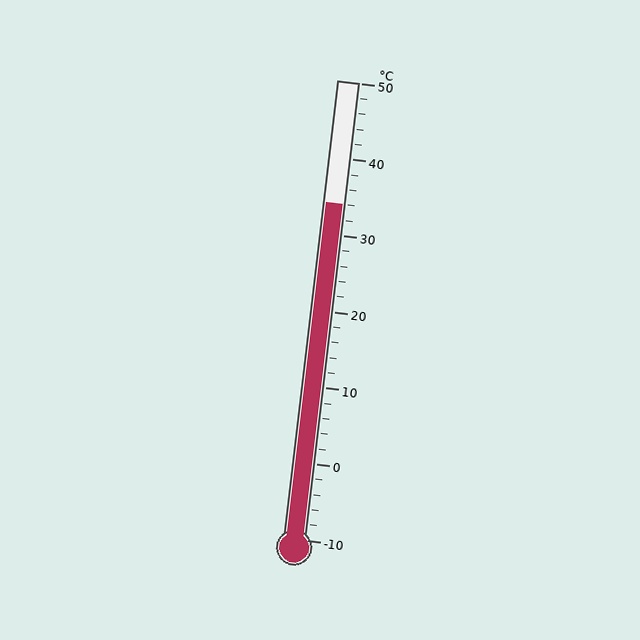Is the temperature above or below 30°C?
The temperature is above 30°C.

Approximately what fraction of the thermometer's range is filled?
The thermometer is filled to approximately 75% of its range.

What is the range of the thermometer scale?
The thermometer scale ranges from -10°C to 50°C.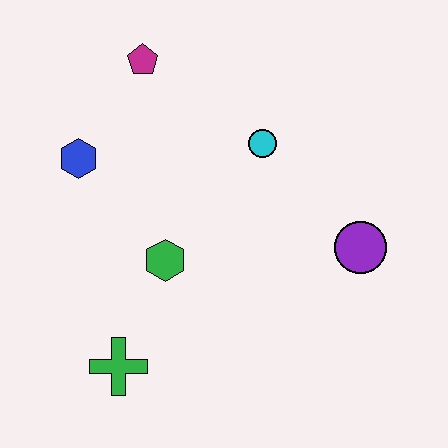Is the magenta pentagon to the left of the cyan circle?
Yes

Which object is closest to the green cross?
The green hexagon is closest to the green cross.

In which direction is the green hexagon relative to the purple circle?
The green hexagon is to the left of the purple circle.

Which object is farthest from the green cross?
The magenta pentagon is farthest from the green cross.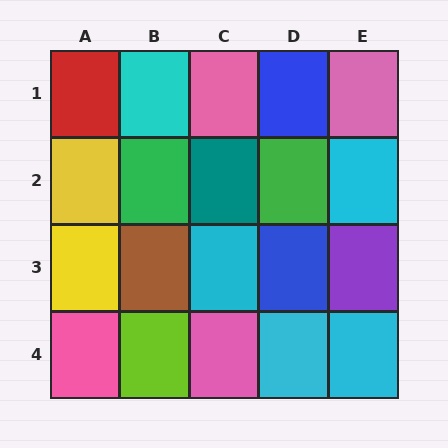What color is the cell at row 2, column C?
Teal.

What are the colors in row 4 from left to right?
Pink, lime, pink, cyan, cyan.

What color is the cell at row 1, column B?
Cyan.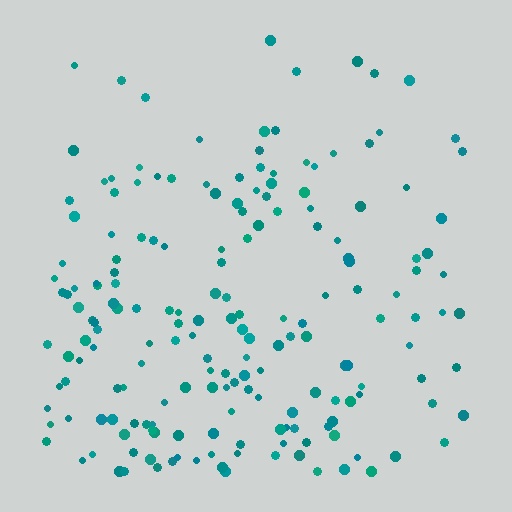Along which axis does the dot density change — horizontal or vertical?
Vertical.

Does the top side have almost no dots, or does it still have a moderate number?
Still a moderate number, just noticeably fewer than the bottom.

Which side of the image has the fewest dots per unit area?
The top.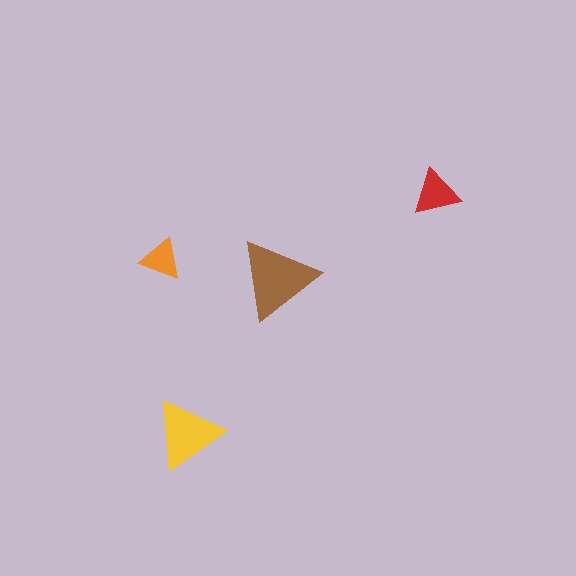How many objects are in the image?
There are 4 objects in the image.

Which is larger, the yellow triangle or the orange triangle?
The yellow one.